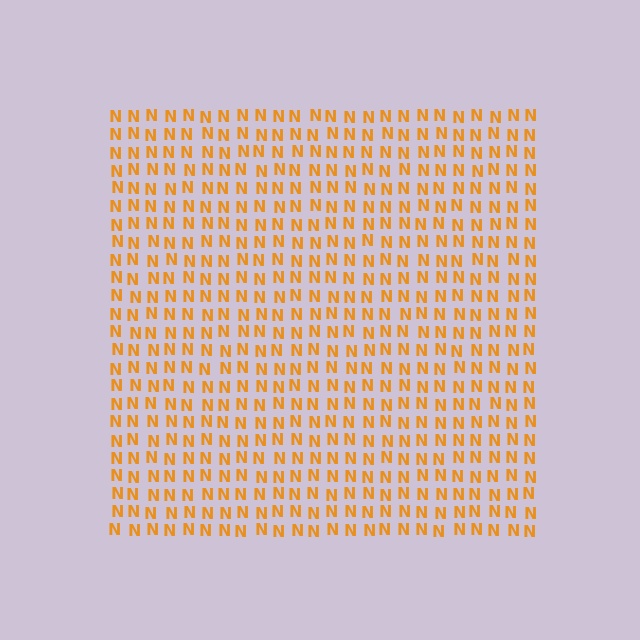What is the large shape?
The large shape is a square.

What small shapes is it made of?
It is made of small letter N's.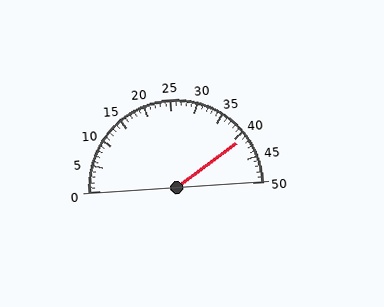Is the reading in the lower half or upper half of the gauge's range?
The reading is in the upper half of the range (0 to 50).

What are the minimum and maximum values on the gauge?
The gauge ranges from 0 to 50.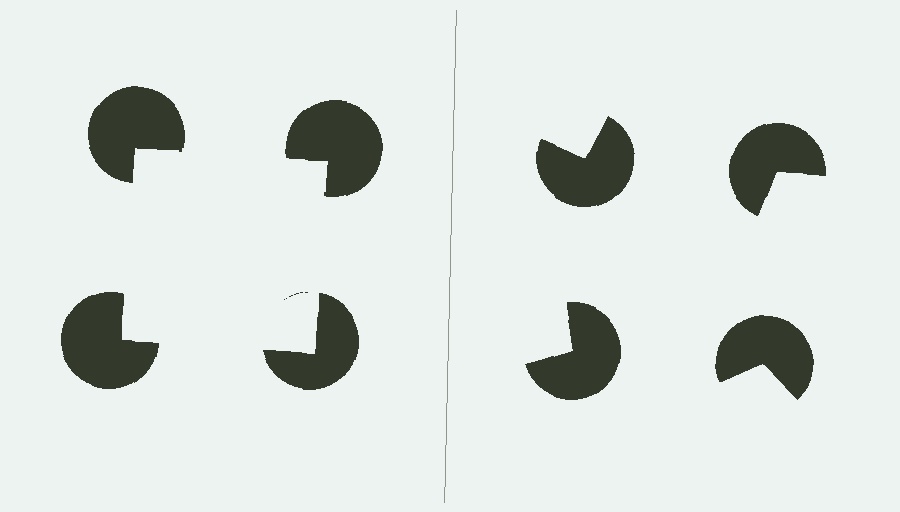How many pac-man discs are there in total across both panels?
8 — 4 on each side.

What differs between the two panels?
The pac-man discs are positioned identically on both sides; only the wedge orientations differ. On the left they align to a square; on the right they are misaligned.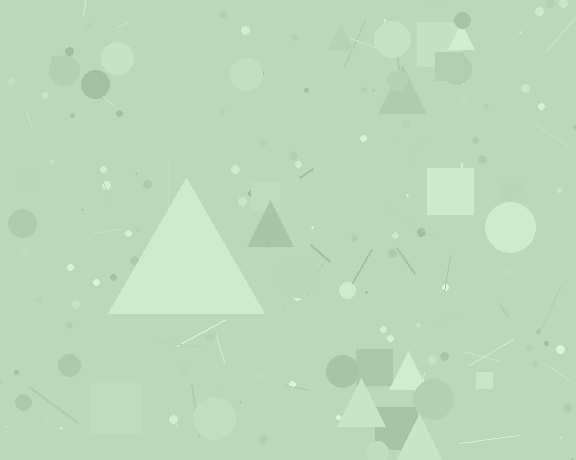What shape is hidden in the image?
A triangle is hidden in the image.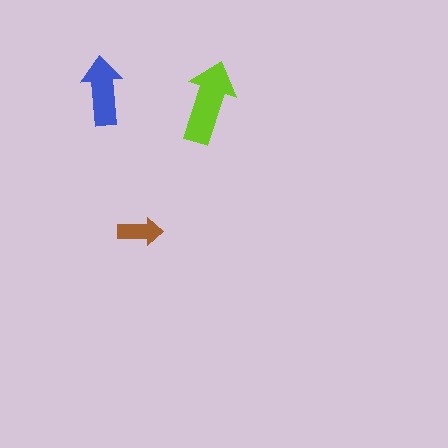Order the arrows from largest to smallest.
the lime one, the blue one, the brown one.